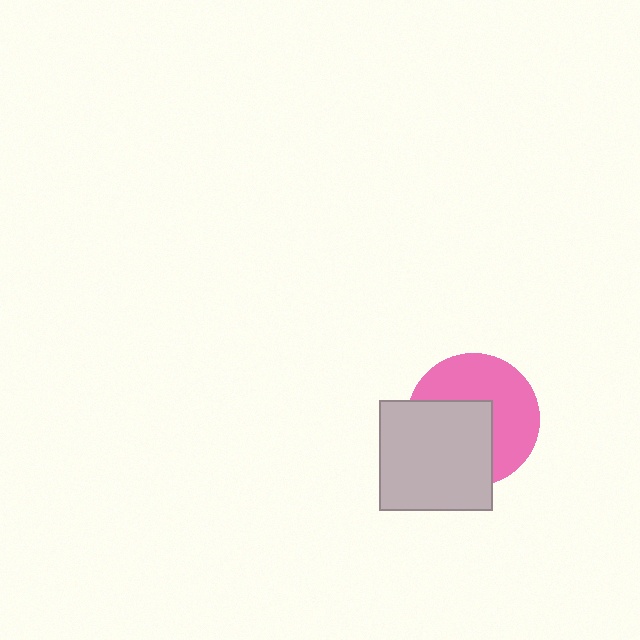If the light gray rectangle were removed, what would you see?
You would see the complete pink circle.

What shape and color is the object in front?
The object in front is a light gray rectangle.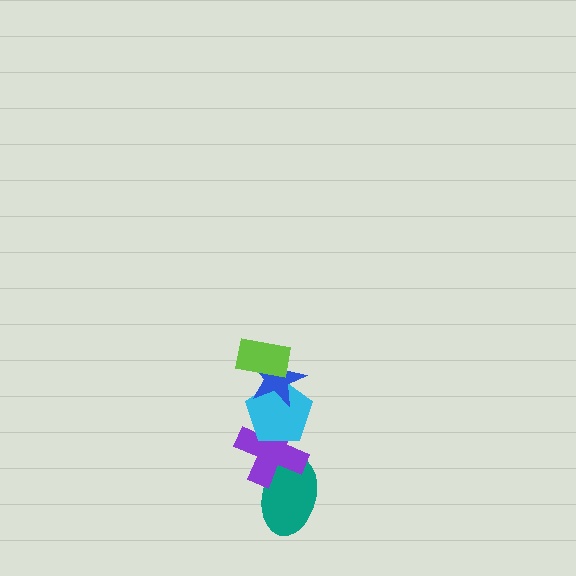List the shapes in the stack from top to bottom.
From top to bottom: the lime rectangle, the blue star, the cyan pentagon, the purple cross, the teal ellipse.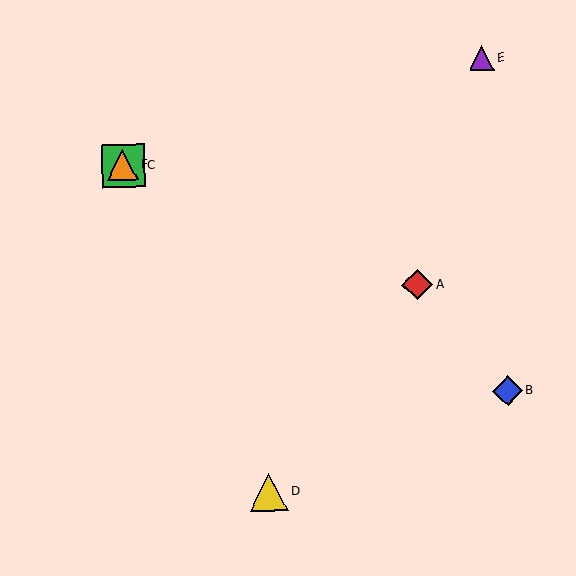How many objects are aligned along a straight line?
3 objects (A, C, F) are aligned along a straight line.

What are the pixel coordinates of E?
Object E is at (482, 58).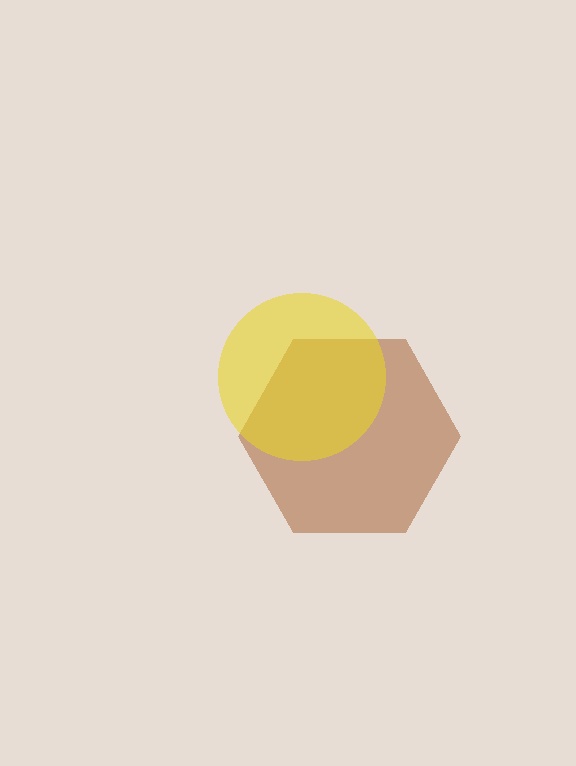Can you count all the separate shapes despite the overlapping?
Yes, there are 2 separate shapes.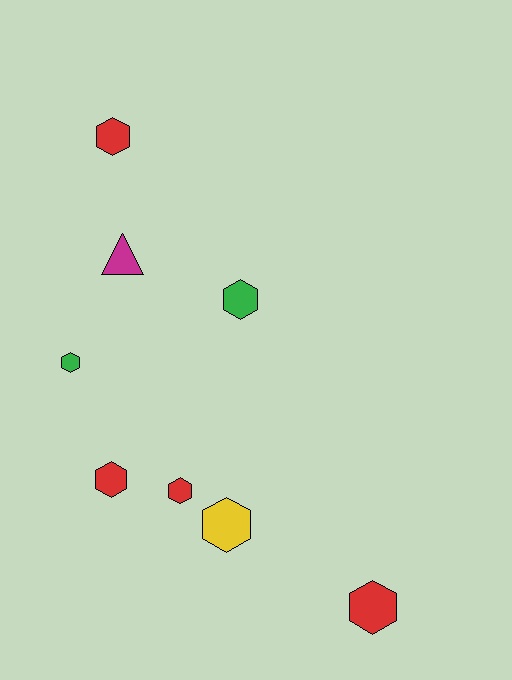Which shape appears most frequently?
Hexagon, with 7 objects.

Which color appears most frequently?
Red, with 4 objects.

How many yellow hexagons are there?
There is 1 yellow hexagon.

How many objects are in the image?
There are 8 objects.